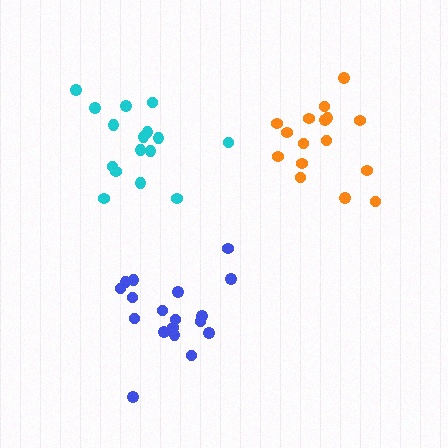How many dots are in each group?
Group 1: 18 dots, Group 2: 16 dots, Group 3: 16 dots (50 total).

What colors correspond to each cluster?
The clusters are colored: blue, orange, cyan.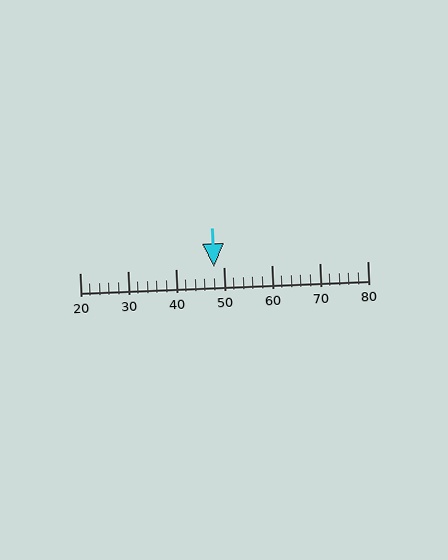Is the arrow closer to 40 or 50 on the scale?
The arrow is closer to 50.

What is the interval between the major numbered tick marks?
The major tick marks are spaced 10 units apart.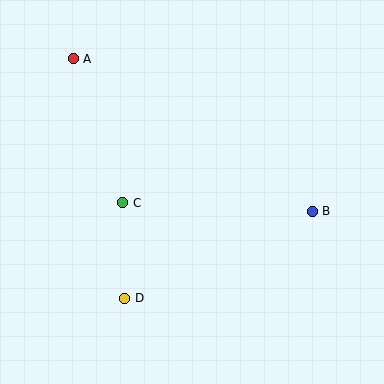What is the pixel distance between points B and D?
The distance between B and D is 207 pixels.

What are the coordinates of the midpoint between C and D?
The midpoint between C and D is at (124, 251).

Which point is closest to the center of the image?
Point C at (123, 203) is closest to the center.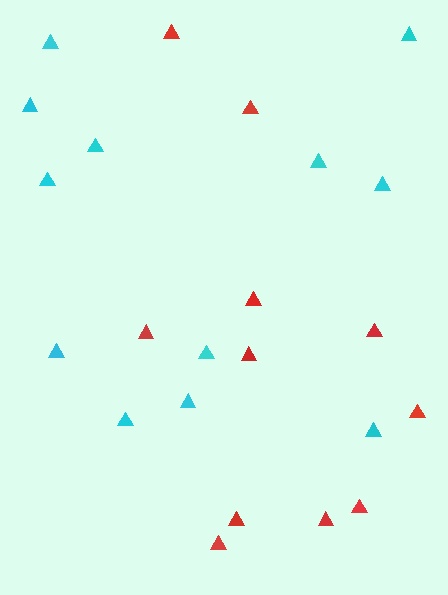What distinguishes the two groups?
There are 2 groups: one group of red triangles (11) and one group of cyan triangles (12).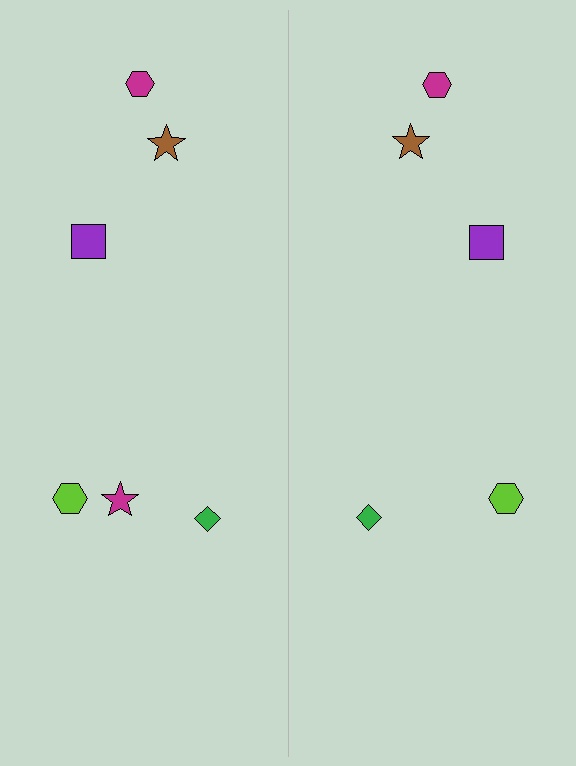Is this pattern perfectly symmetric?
No, the pattern is not perfectly symmetric. A magenta star is missing from the right side.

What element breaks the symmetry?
A magenta star is missing from the right side.